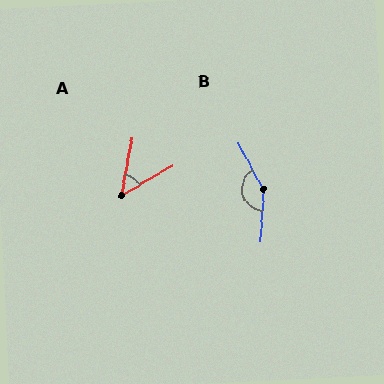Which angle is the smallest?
A, at approximately 50 degrees.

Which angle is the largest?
B, at approximately 148 degrees.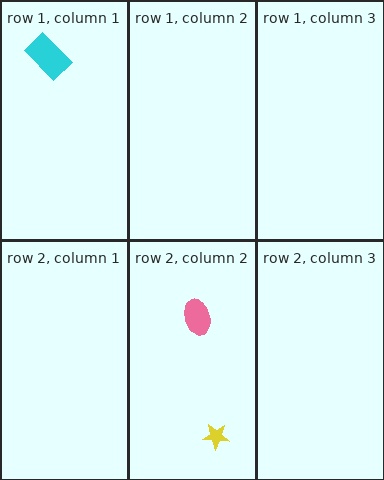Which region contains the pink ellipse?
The row 2, column 2 region.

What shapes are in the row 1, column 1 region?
The cyan rectangle.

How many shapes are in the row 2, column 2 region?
2.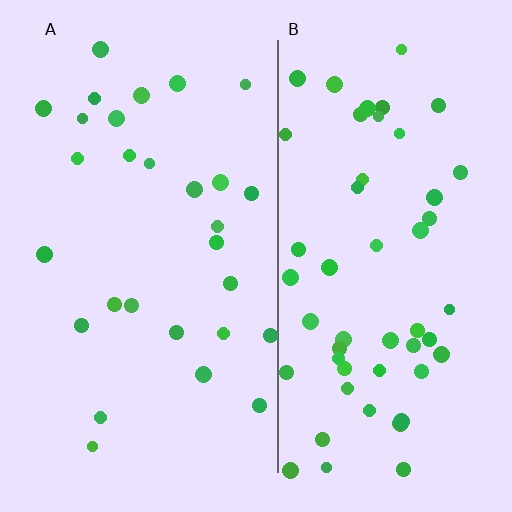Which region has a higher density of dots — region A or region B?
B (the right).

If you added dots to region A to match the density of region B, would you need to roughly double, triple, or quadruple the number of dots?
Approximately double.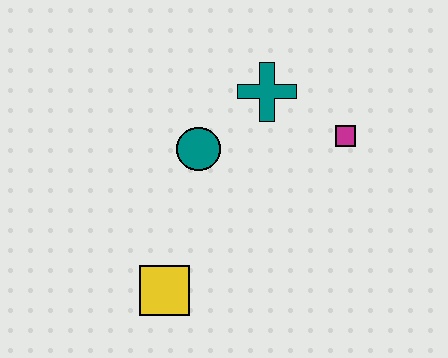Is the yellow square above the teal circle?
No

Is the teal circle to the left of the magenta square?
Yes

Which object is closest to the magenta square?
The teal cross is closest to the magenta square.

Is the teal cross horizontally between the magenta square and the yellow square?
Yes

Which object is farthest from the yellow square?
The magenta square is farthest from the yellow square.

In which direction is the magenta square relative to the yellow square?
The magenta square is to the right of the yellow square.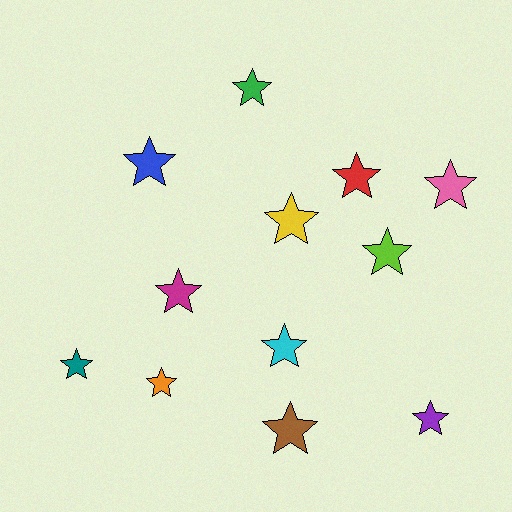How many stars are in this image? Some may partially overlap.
There are 12 stars.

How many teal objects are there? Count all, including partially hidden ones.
There is 1 teal object.